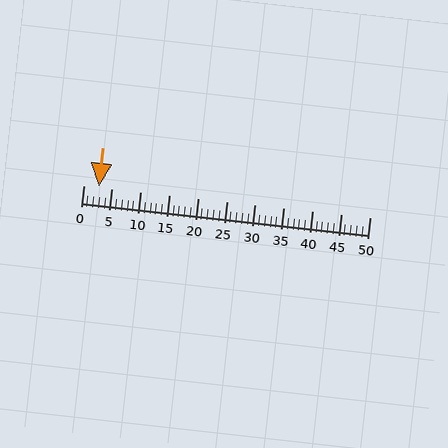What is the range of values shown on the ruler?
The ruler shows values from 0 to 50.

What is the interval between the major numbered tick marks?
The major tick marks are spaced 5 units apart.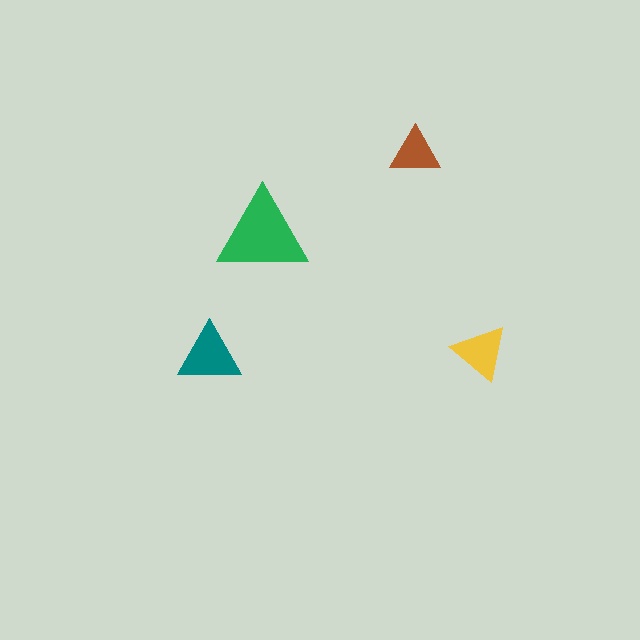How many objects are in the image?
There are 4 objects in the image.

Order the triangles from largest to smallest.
the green one, the teal one, the yellow one, the brown one.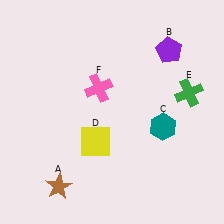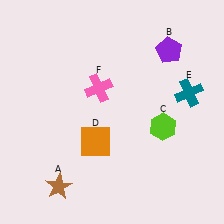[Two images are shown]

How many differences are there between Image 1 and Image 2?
There are 3 differences between the two images.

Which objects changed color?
C changed from teal to lime. D changed from yellow to orange. E changed from green to teal.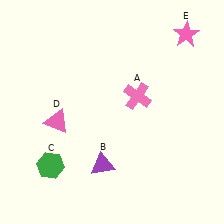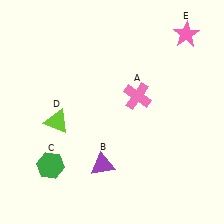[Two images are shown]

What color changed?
The triangle (D) changed from pink in Image 1 to lime in Image 2.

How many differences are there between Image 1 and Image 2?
There is 1 difference between the two images.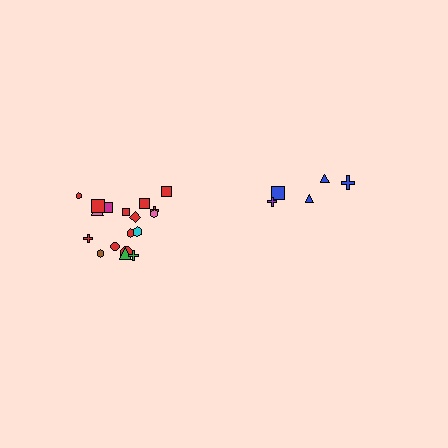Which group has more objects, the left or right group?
The left group.